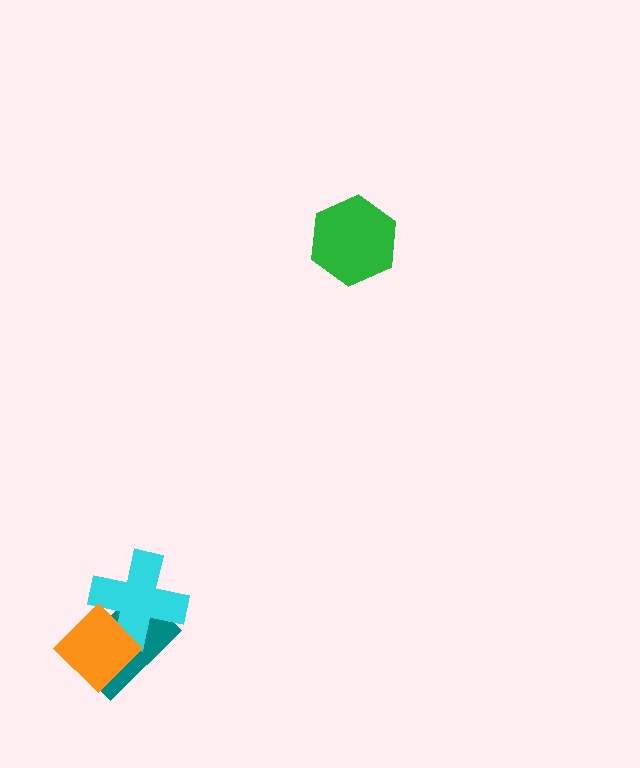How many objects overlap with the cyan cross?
2 objects overlap with the cyan cross.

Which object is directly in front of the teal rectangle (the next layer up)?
The cyan cross is directly in front of the teal rectangle.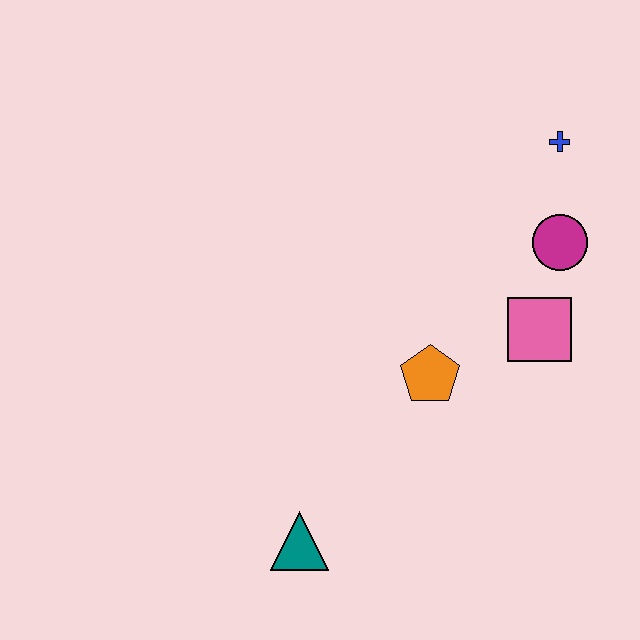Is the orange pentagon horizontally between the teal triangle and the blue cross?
Yes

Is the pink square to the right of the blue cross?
No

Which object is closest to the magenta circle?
The pink square is closest to the magenta circle.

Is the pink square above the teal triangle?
Yes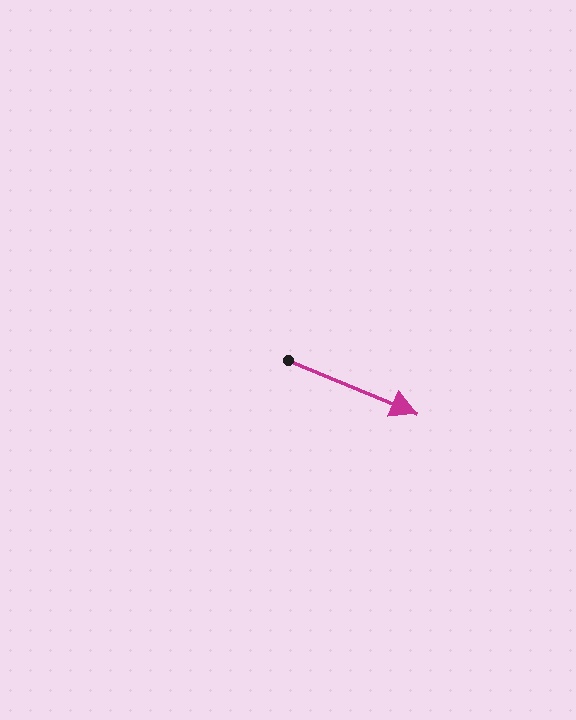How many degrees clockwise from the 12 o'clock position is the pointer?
Approximately 113 degrees.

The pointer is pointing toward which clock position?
Roughly 4 o'clock.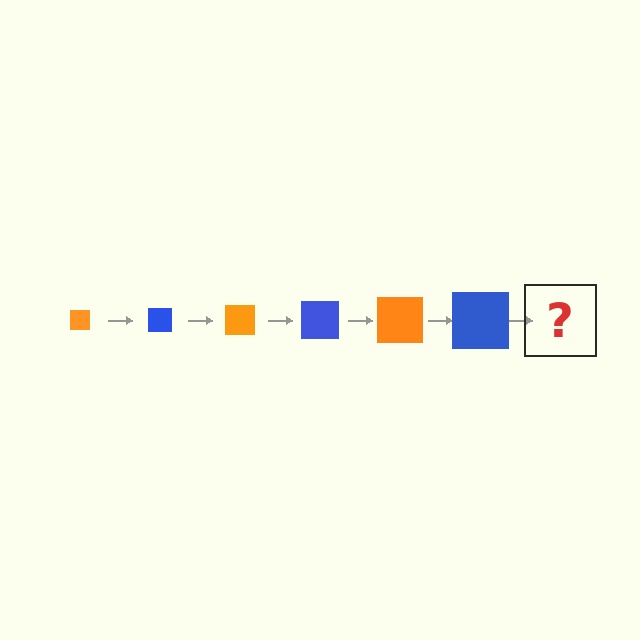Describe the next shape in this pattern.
It should be an orange square, larger than the previous one.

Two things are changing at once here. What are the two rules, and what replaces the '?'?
The two rules are that the square grows larger each step and the color cycles through orange and blue. The '?' should be an orange square, larger than the previous one.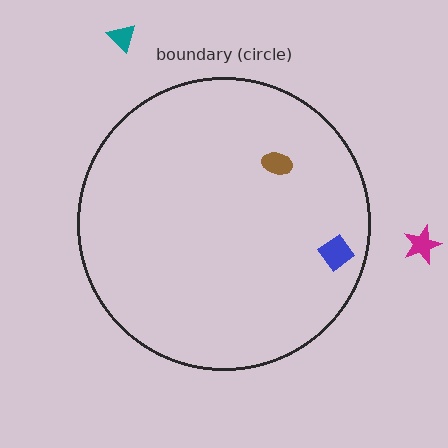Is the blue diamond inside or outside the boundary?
Inside.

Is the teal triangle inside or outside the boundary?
Outside.